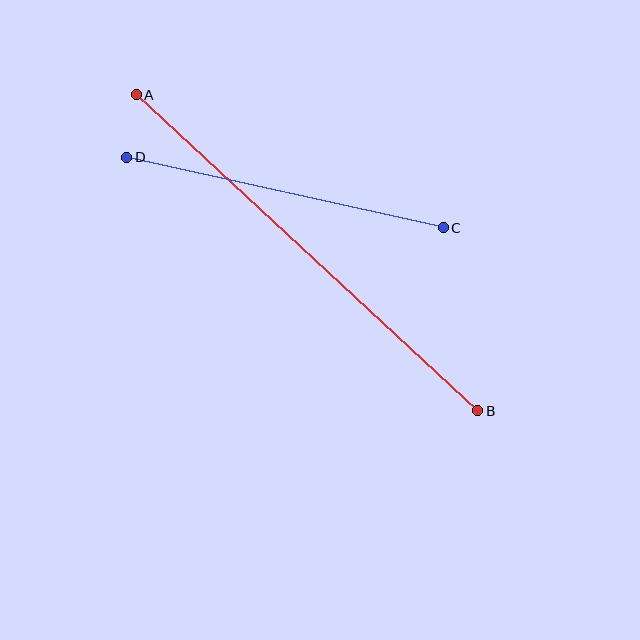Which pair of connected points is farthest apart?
Points A and B are farthest apart.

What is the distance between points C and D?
The distance is approximately 324 pixels.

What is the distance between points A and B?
The distance is approximately 465 pixels.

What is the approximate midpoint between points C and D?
The midpoint is at approximately (285, 193) pixels.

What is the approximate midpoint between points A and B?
The midpoint is at approximately (307, 253) pixels.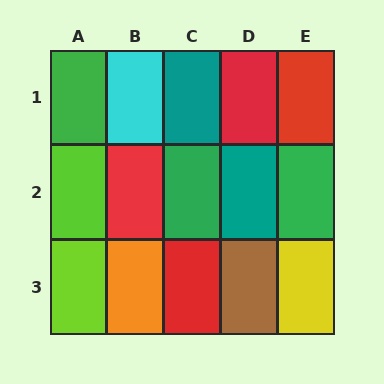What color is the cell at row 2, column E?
Green.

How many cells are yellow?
1 cell is yellow.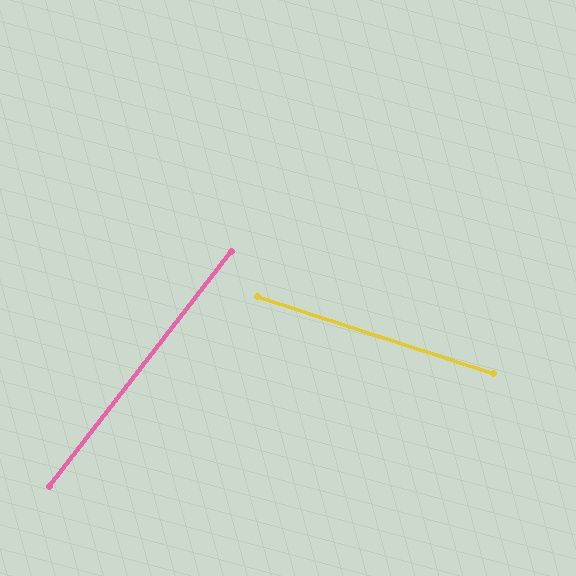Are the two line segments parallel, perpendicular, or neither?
Neither parallel nor perpendicular — they differ by about 70°.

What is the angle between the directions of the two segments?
Approximately 70 degrees.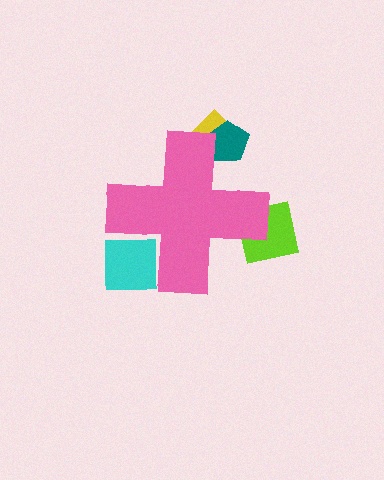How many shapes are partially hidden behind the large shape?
4 shapes are partially hidden.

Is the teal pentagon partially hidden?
Yes, the teal pentagon is partially hidden behind the pink cross.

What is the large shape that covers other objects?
A pink cross.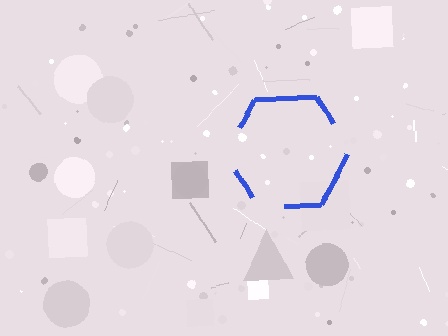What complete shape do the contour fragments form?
The contour fragments form a hexagon.